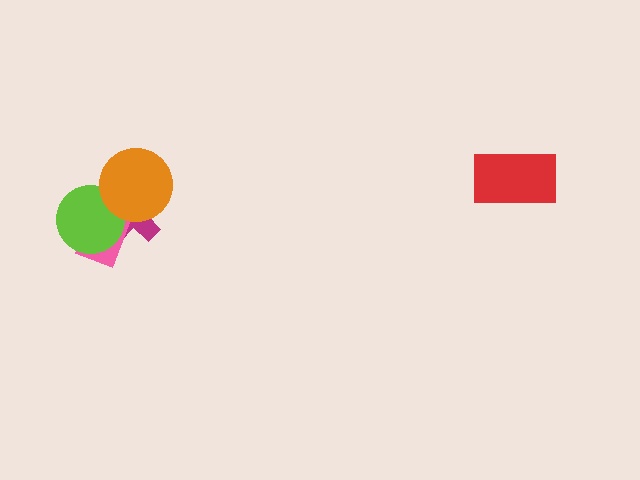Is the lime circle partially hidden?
Yes, it is partially covered by another shape.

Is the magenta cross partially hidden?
Yes, it is partially covered by another shape.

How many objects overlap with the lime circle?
3 objects overlap with the lime circle.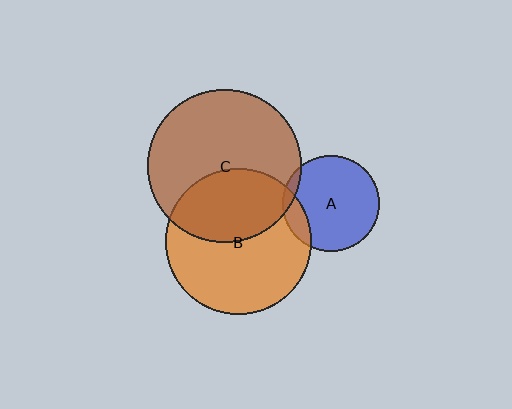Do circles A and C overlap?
Yes.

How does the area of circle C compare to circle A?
Approximately 2.5 times.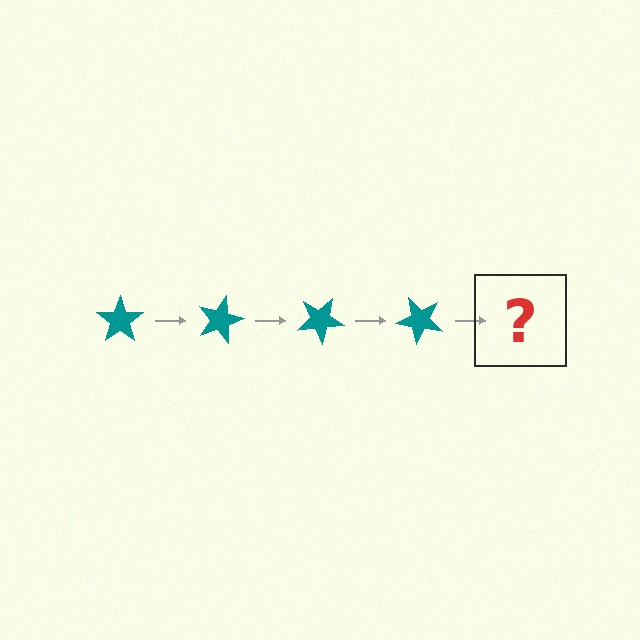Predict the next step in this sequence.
The next step is a teal star rotated 60 degrees.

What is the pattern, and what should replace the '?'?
The pattern is that the star rotates 15 degrees each step. The '?' should be a teal star rotated 60 degrees.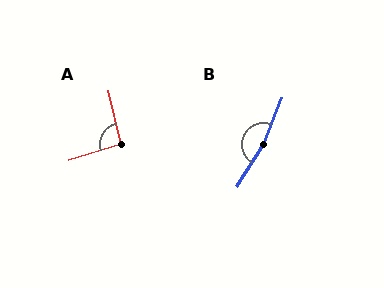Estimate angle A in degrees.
Approximately 94 degrees.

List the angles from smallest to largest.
A (94°), B (170°).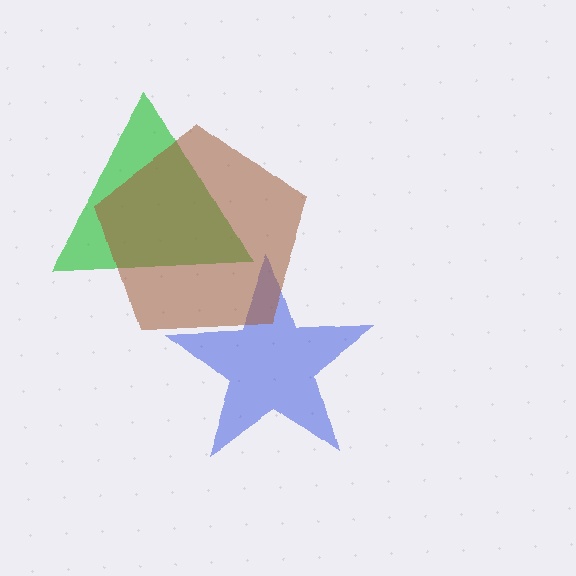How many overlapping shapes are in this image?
There are 3 overlapping shapes in the image.